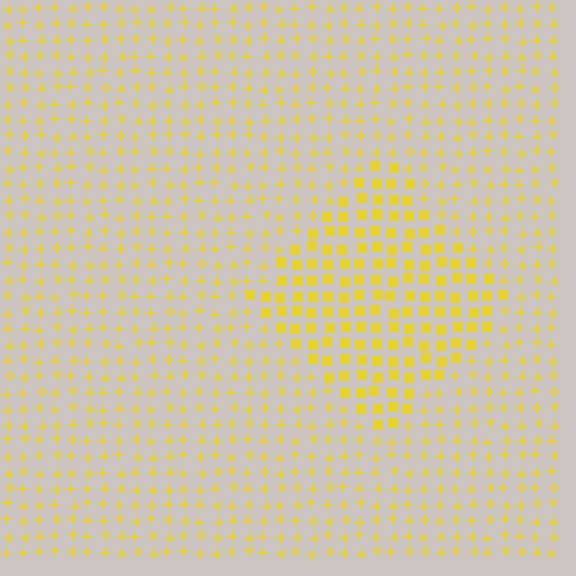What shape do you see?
I see a diamond.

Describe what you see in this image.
The image is filled with small yellow elements arranged in a uniform grid. A diamond-shaped region contains squares, while the surrounding area contains plus signs. The boundary is defined purely by the change in element shape.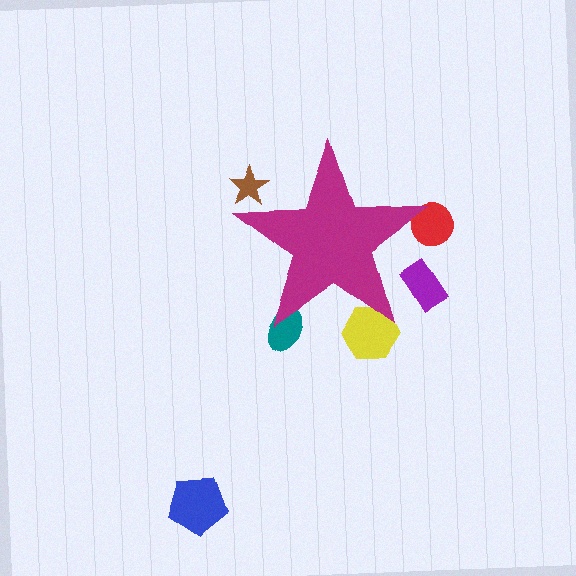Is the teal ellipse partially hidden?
Yes, the teal ellipse is partially hidden behind the magenta star.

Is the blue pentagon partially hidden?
No, the blue pentagon is fully visible.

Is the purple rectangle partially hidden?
Yes, the purple rectangle is partially hidden behind the magenta star.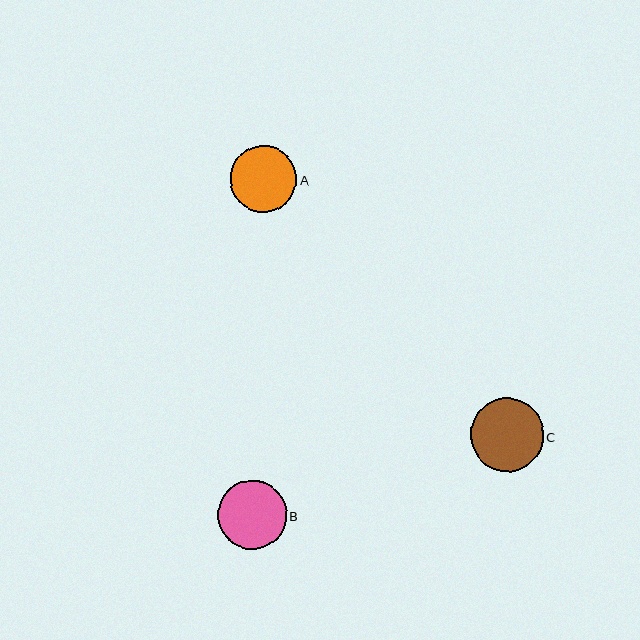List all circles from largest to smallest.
From largest to smallest: C, B, A.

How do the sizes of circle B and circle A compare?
Circle B and circle A are approximately the same size.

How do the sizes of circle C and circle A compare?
Circle C and circle A are approximately the same size.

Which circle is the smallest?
Circle A is the smallest with a size of approximately 67 pixels.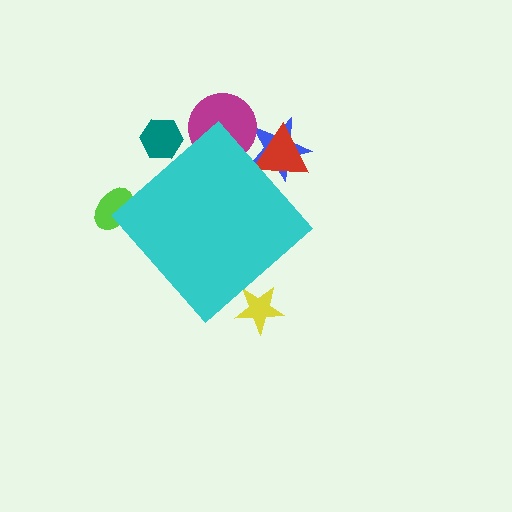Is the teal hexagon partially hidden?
Yes, the teal hexagon is partially hidden behind the cyan diamond.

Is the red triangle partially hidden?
Yes, the red triangle is partially hidden behind the cyan diamond.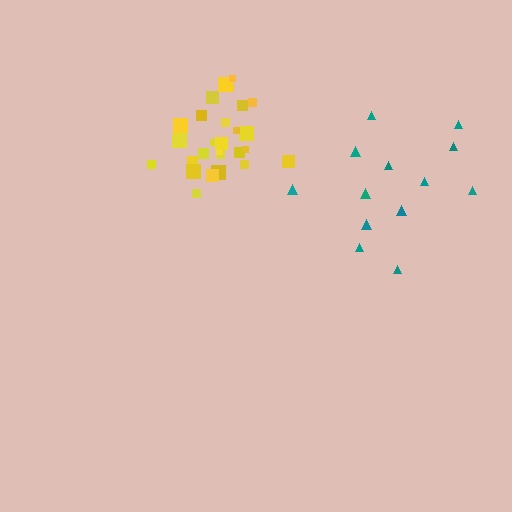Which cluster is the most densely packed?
Yellow.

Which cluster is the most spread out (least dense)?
Teal.